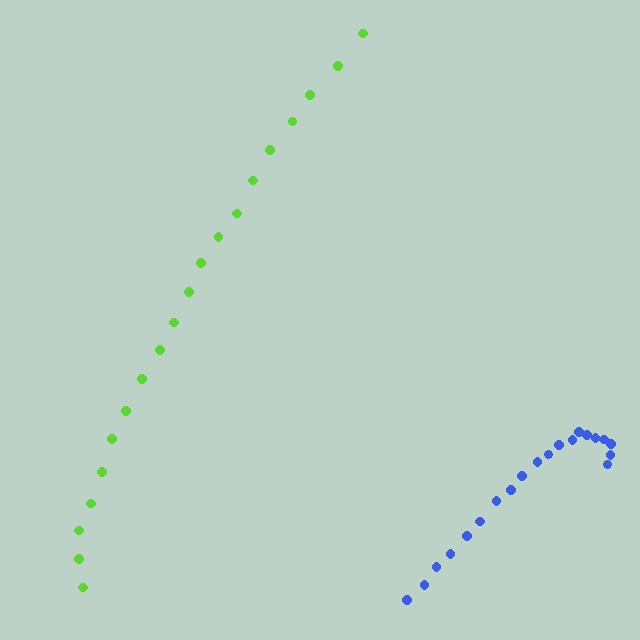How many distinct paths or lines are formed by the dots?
There are 2 distinct paths.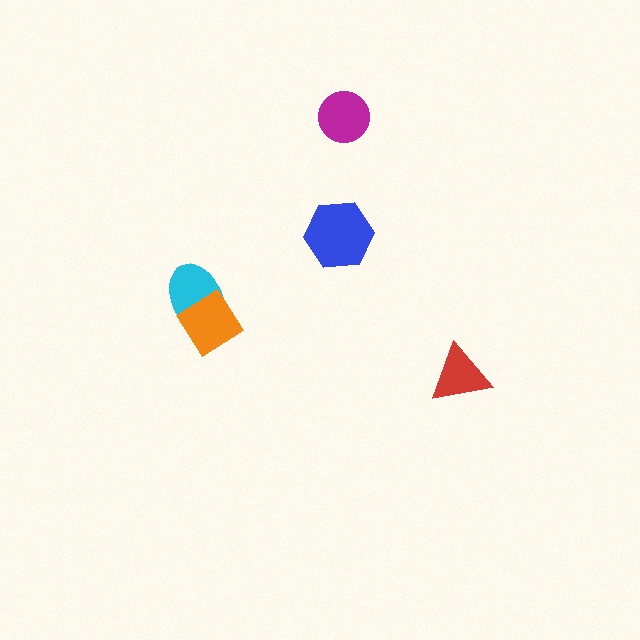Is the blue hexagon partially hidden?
No, no other shape covers it.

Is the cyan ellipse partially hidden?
Yes, it is partially covered by another shape.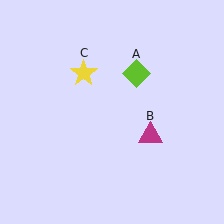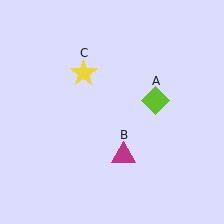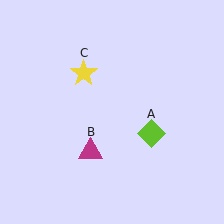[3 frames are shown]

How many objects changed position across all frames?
2 objects changed position: lime diamond (object A), magenta triangle (object B).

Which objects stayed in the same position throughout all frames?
Yellow star (object C) remained stationary.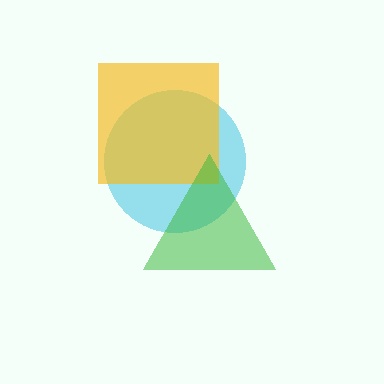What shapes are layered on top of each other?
The layered shapes are: a cyan circle, a yellow square, a green triangle.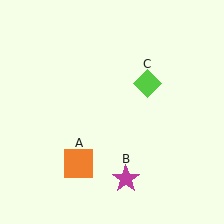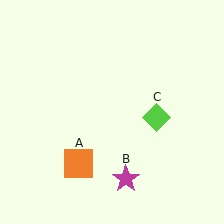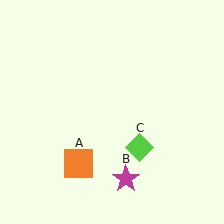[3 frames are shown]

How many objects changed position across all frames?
1 object changed position: lime diamond (object C).